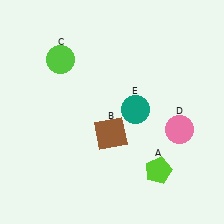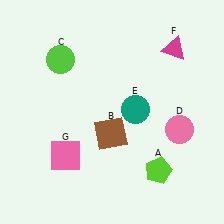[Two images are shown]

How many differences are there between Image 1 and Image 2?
There are 2 differences between the two images.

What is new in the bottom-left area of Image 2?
A pink square (G) was added in the bottom-left area of Image 2.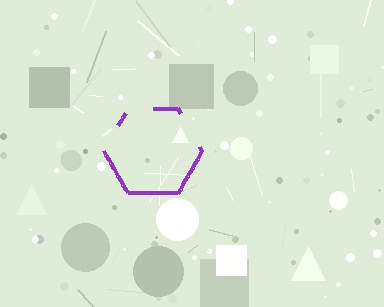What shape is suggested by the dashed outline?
The dashed outline suggests a hexagon.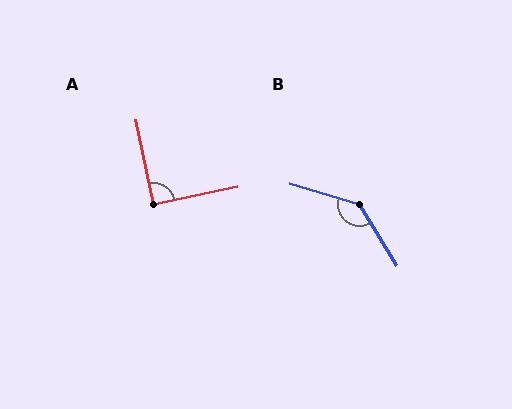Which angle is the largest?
B, at approximately 138 degrees.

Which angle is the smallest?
A, at approximately 90 degrees.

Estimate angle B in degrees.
Approximately 138 degrees.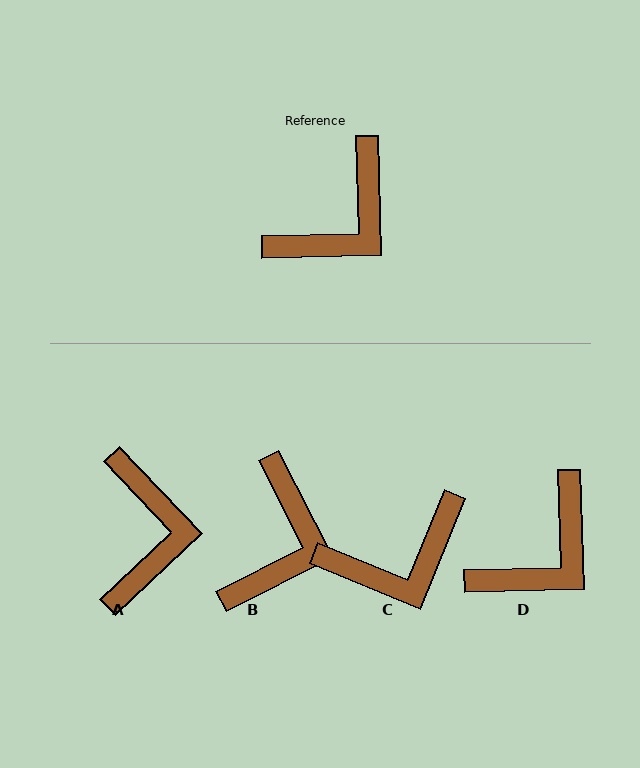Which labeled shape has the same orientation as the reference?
D.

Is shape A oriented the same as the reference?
No, it is off by about 42 degrees.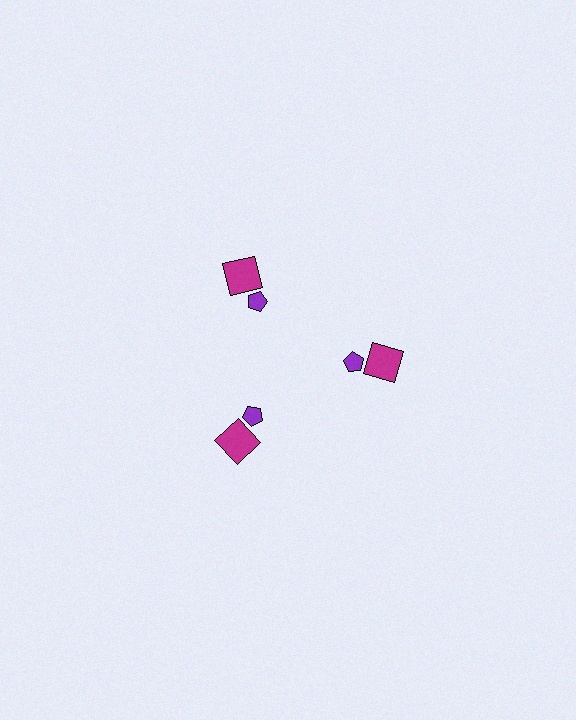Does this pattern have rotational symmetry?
Yes, this pattern has 3-fold rotational symmetry. It looks the same after rotating 120 degrees around the center.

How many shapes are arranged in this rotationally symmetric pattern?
There are 6 shapes, arranged in 3 groups of 2.